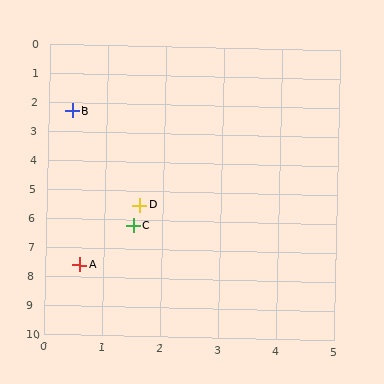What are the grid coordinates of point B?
Point B is at approximately (0.4, 2.3).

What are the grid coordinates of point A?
Point A is at approximately (0.6, 7.6).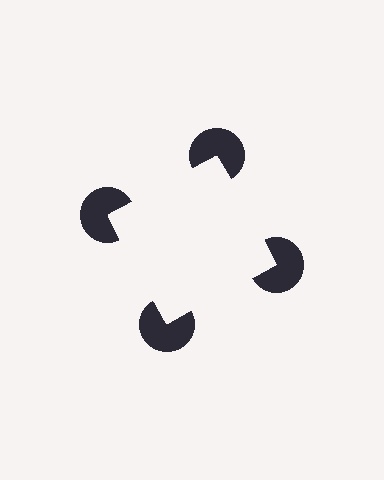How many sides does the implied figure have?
4 sides.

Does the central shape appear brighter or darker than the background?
It typically appears slightly brighter than the background, even though no actual brightness change is drawn.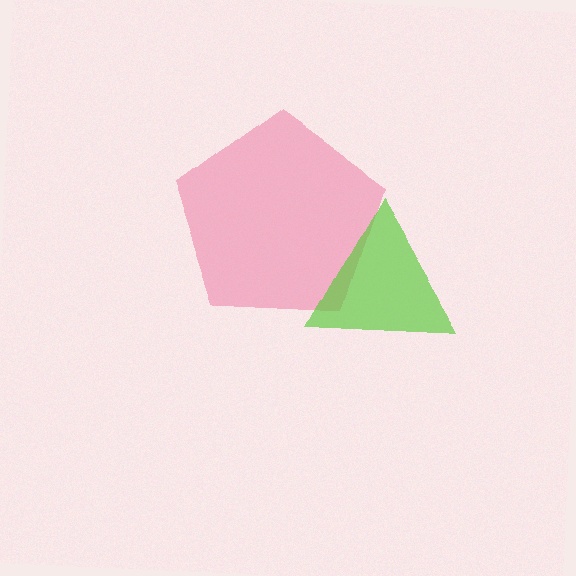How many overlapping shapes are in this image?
There are 2 overlapping shapes in the image.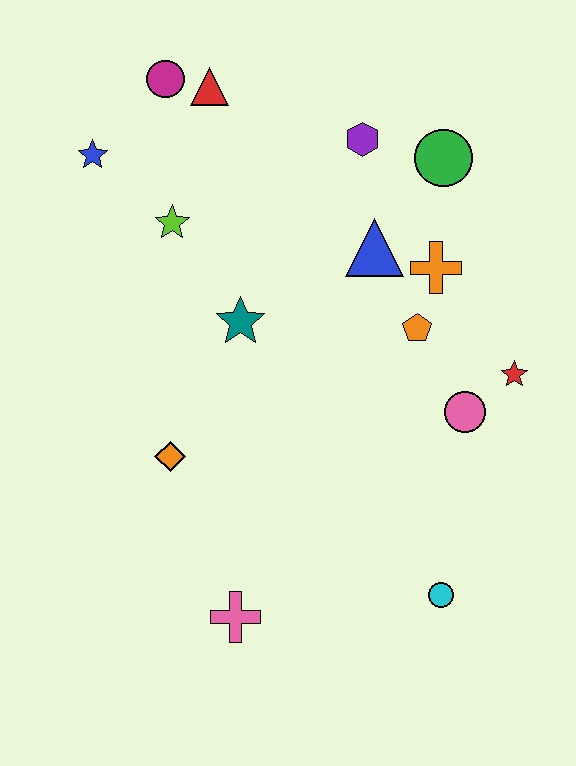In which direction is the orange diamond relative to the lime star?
The orange diamond is below the lime star.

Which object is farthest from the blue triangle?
The pink cross is farthest from the blue triangle.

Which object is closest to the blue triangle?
The orange cross is closest to the blue triangle.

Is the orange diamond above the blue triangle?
No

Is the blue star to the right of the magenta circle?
No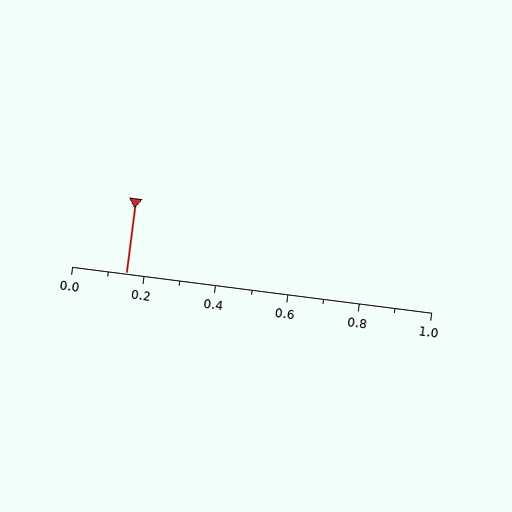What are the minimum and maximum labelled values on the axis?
The axis runs from 0.0 to 1.0.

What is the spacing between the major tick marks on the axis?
The major ticks are spaced 0.2 apart.